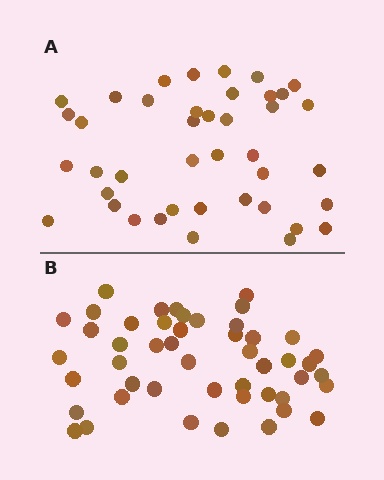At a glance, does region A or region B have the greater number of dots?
Region B (the bottom region) has more dots.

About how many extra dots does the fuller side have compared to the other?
Region B has roughly 8 or so more dots than region A.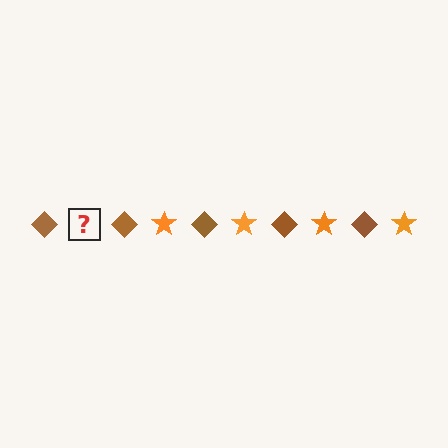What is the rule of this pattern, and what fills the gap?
The rule is that the pattern alternates between brown diamond and orange star. The gap should be filled with an orange star.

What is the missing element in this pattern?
The missing element is an orange star.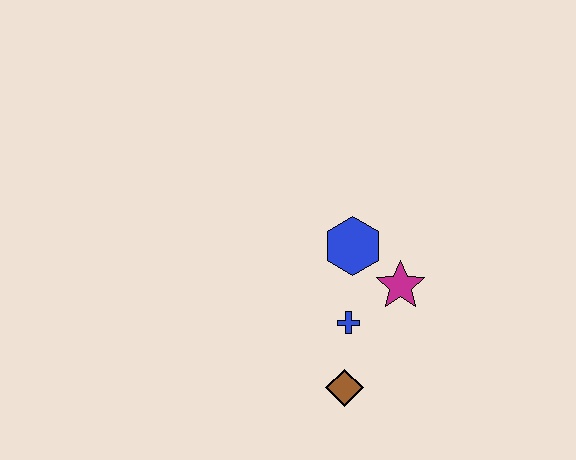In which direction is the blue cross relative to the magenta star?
The blue cross is to the left of the magenta star.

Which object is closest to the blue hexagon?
The magenta star is closest to the blue hexagon.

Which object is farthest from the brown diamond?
The blue hexagon is farthest from the brown diamond.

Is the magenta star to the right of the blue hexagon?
Yes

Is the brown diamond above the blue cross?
No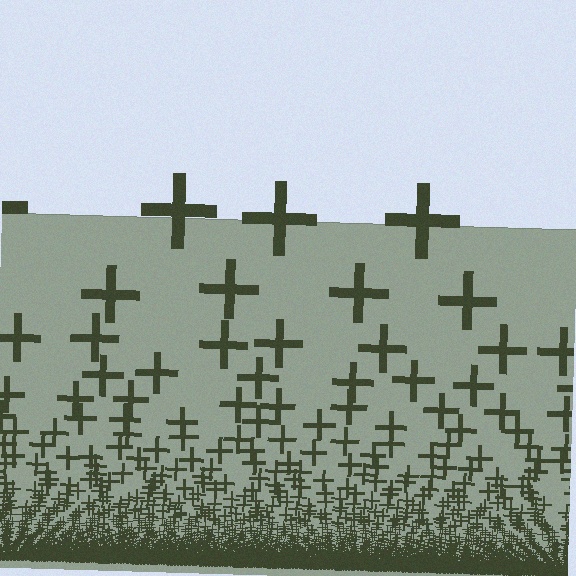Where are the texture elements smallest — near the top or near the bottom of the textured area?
Near the bottom.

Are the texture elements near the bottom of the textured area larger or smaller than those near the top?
Smaller. The gradient is inverted — elements near the bottom are smaller and denser.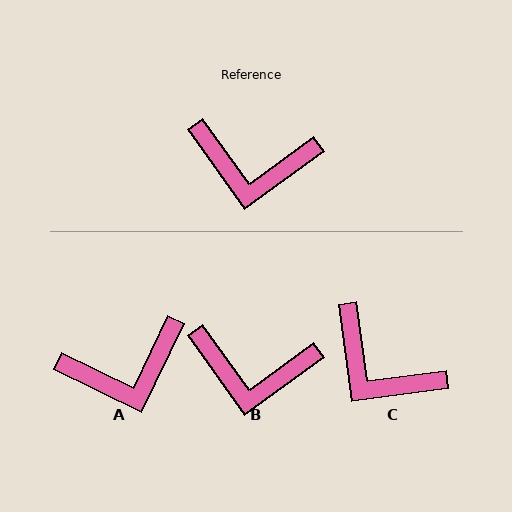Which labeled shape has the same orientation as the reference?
B.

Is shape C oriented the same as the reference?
No, it is off by about 28 degrees.